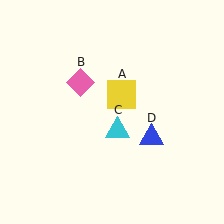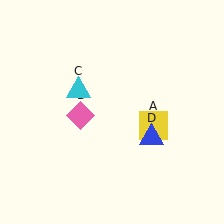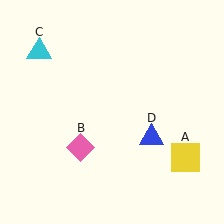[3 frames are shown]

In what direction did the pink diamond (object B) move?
The pink diamond (object B) moved down.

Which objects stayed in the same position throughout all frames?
Blue triangle (object D) remained stationary.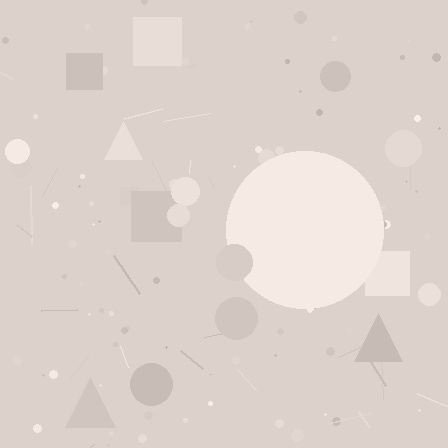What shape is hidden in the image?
A circle is hidden in the image.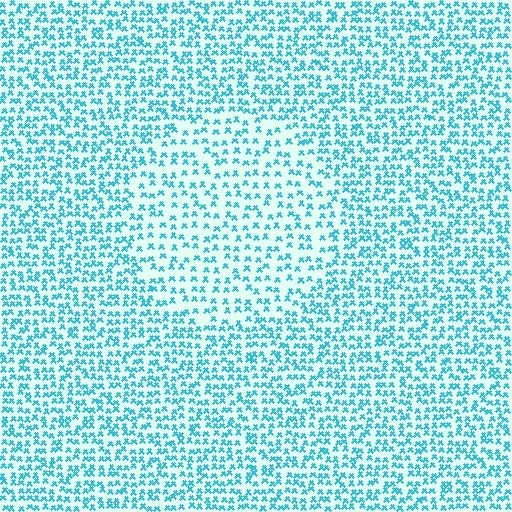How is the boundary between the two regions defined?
The boundary is defined by a change in element density (approximately 1.7x ratio). All elements are the same color, size, and shape.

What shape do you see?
I see a circle.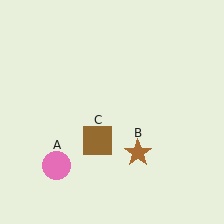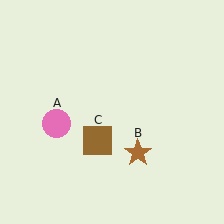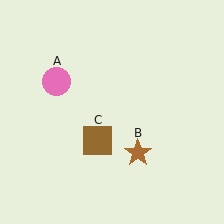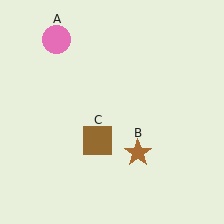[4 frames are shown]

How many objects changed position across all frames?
1 object changed position: pink circle (object A).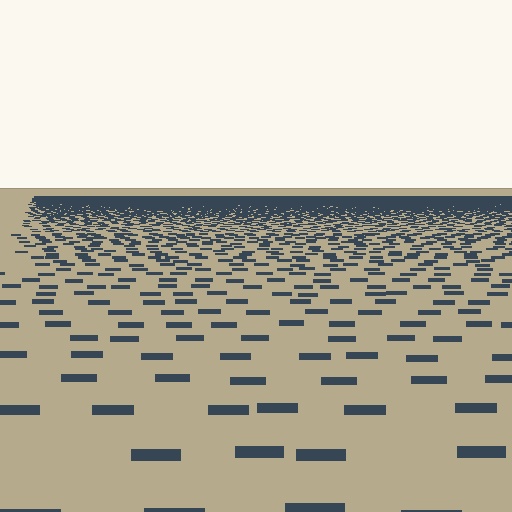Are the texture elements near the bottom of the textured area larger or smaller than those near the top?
Larger. Near the bottom, elements are closer to the viewer and appear at a bigger on-screen size.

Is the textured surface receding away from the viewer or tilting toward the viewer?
The surface is receding away from the viewer. Texture elements get smaller and denser toward the top.